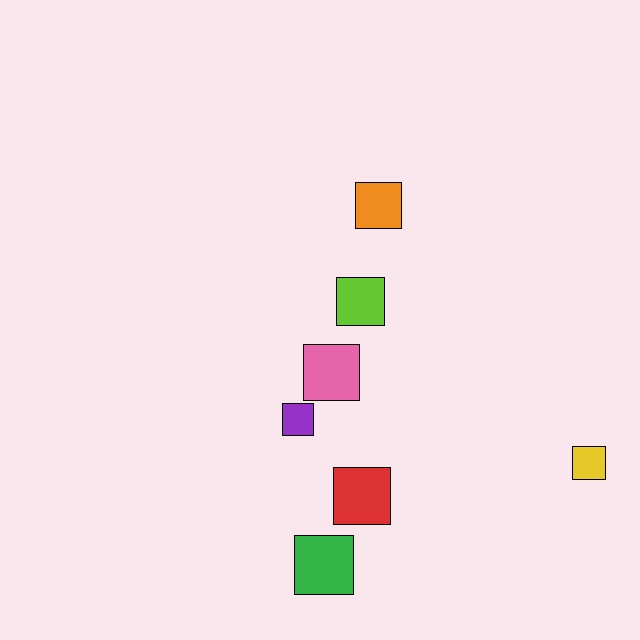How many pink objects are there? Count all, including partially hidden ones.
There is 1 pink object.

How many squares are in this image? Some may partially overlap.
There are 7 squares.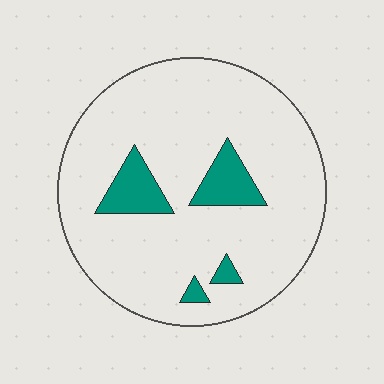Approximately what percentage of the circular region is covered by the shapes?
Approximately 10%.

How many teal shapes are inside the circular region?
4.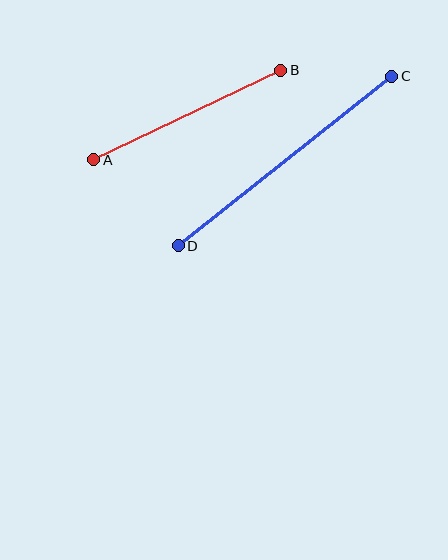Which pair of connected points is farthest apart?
Points C and D are farthest apart.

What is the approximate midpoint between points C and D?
The midpoint is at approximately (285, 161) pixels.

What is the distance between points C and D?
The distance is approximately 273 pixels.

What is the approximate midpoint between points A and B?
The midpoint is at approximately (187, 115) pixels.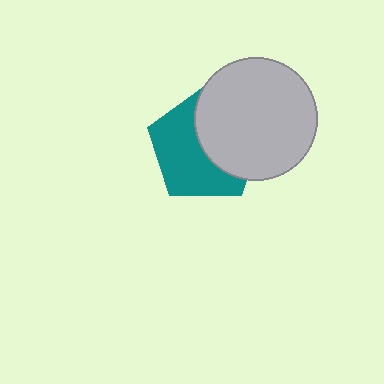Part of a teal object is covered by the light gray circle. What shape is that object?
It is a pentagon.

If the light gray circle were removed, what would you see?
You would see the complete teal pentagon.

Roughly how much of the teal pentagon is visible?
About half of it is visible (roughly 54%).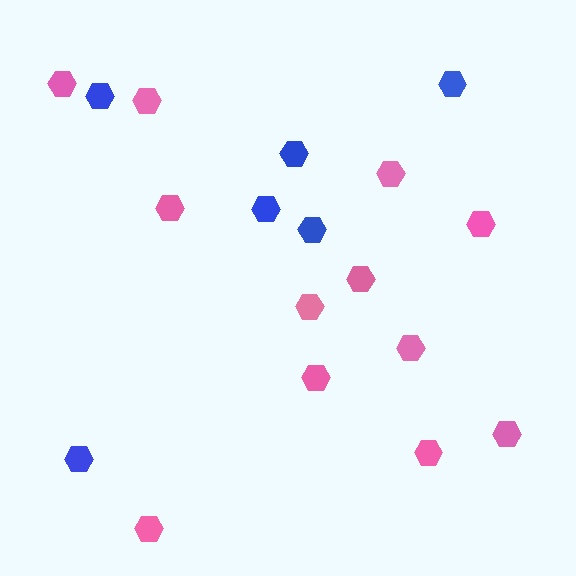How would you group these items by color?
There are 2 groups: one group of blue hexagons (6) and one group of pink hexagons (12).